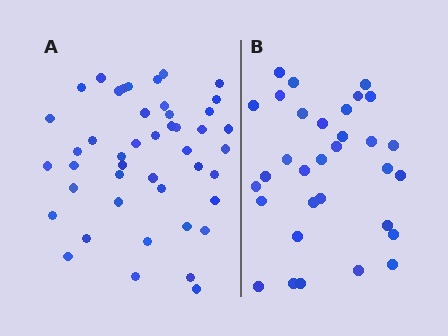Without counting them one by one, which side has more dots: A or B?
Region A (the left region) has more dots.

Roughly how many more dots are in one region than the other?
Region A has approximately 15 more dots than region B.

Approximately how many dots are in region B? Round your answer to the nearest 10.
About 30 dots. (The exact count is 32, which rounds to 30.)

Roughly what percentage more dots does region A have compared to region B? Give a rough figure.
About 40% more.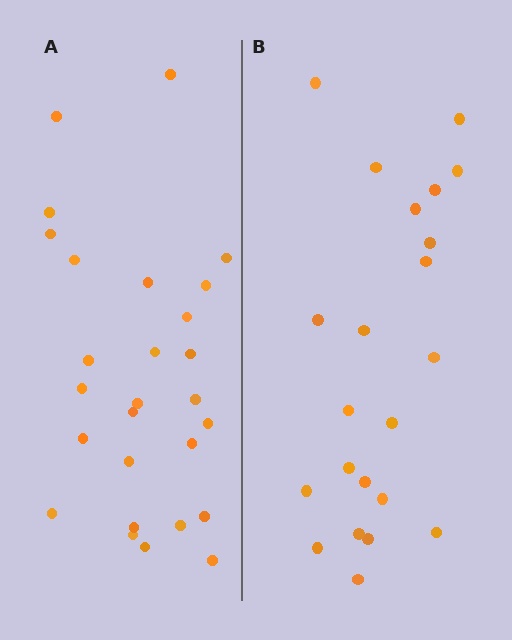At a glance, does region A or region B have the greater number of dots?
Region A (the left region) has more dots.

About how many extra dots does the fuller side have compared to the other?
Region A has about 5 more dots than region B.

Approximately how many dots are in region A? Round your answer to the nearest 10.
About 30 dots. (The exact count is 27, which rounds to 30.)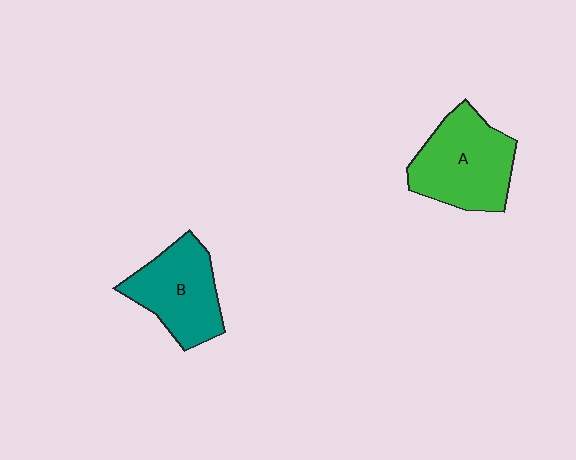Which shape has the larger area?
Shape A (green).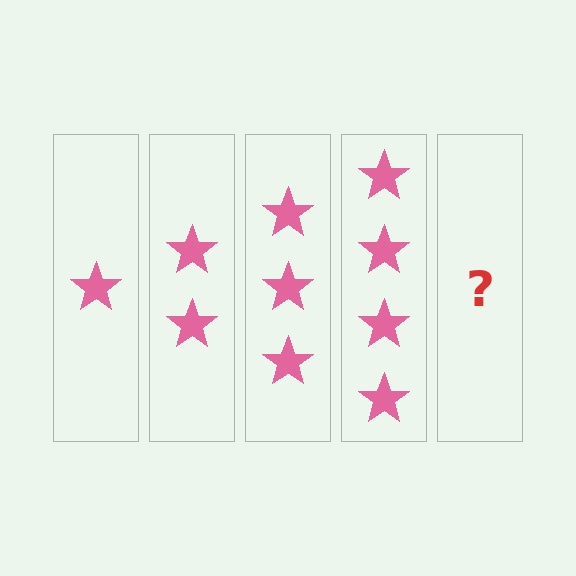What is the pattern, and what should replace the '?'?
The pattern is that each step adds one more star. The '?' should be 5 stars.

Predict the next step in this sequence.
The next step is 5 stars.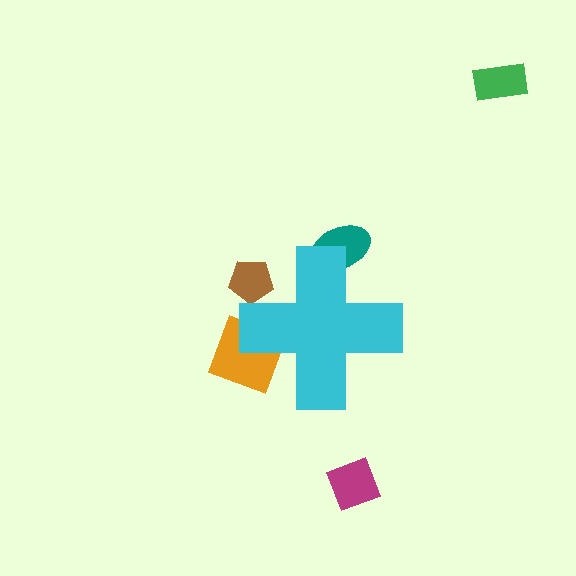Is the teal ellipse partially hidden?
Yes, the teal ellipse is partially hidden behind the cyan cross.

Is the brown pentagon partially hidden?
Yes, the brown pentagon is partially hidden behind the cyan cross.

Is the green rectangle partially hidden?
No, the green rectangle is fully visible.